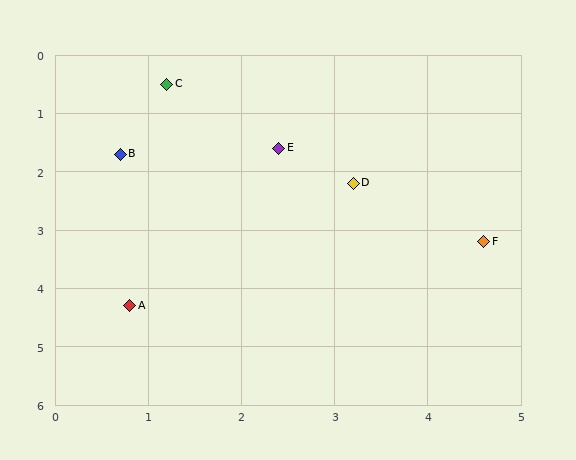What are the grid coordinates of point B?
Point B is at approximately (0.7, 1.7).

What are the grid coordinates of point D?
Point D is at approximately (3.2, 2.2).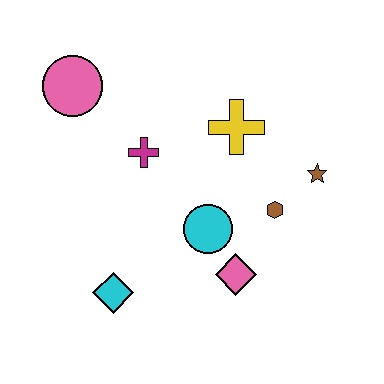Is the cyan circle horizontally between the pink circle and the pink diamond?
Yes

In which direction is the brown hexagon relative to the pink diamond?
The brown hexagon is above the pink diamond.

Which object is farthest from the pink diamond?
The pink circle is farthest from the pink diamond.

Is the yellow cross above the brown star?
Yes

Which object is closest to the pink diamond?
The cyan circle is closest to the pink diamond.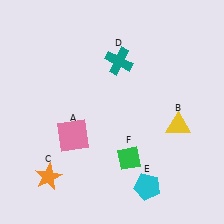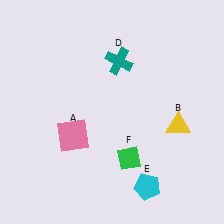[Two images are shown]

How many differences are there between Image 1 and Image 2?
There is 1 difference between the two images.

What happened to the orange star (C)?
The orange star (C) was removed in Image 2. It was in the bottom-left area of Image 1.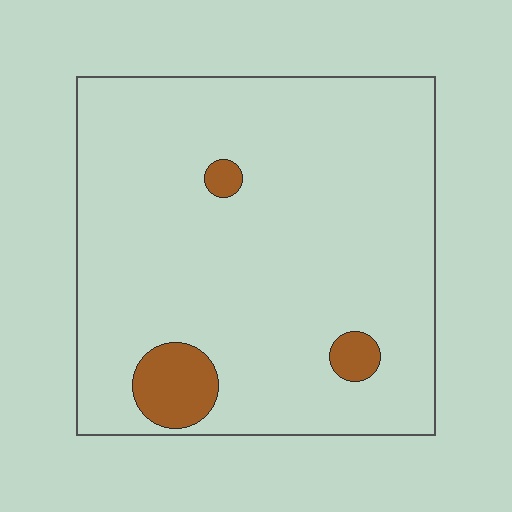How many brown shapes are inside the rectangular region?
3.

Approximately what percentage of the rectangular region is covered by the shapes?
Approximately 5%.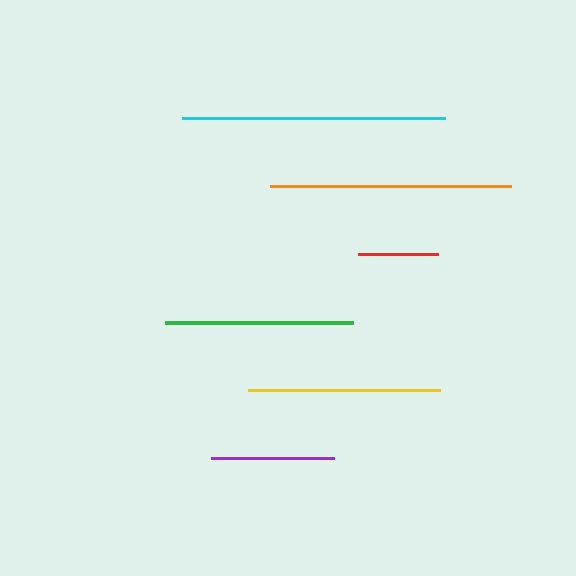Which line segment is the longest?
The cyan line is the longest at approximately 263 pixels.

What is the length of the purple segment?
The purple segment is approximately 123 pixels long.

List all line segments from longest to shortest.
From longest to shortest: cyan, orange, yellow, green, purple, red.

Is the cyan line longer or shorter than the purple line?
The cyan line is longer than the purple line.